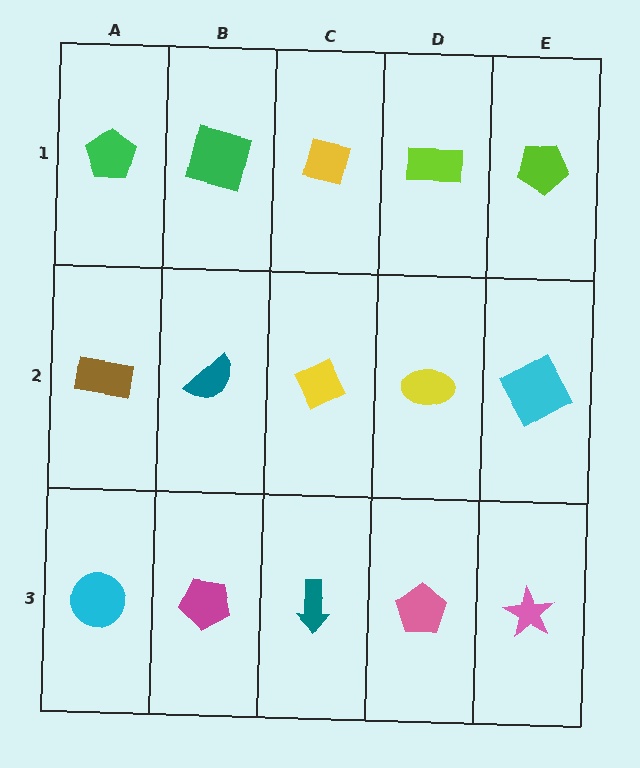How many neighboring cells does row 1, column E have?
2.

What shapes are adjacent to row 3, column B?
A teal semicircle (row 2, column B), a cyan circle (row 3, column A), a teal arrow (row 3, column C).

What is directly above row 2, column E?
A lime pentagon.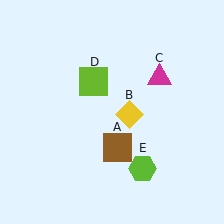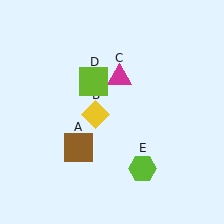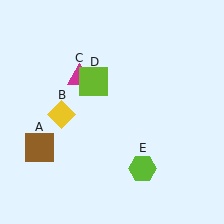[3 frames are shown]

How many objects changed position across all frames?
3 objects changed position: brown square (object A), yellow diamond (object B), magenta triangle (object C).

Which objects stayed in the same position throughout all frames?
Lime square (object D) and lime hexagon (object E) remained stationary.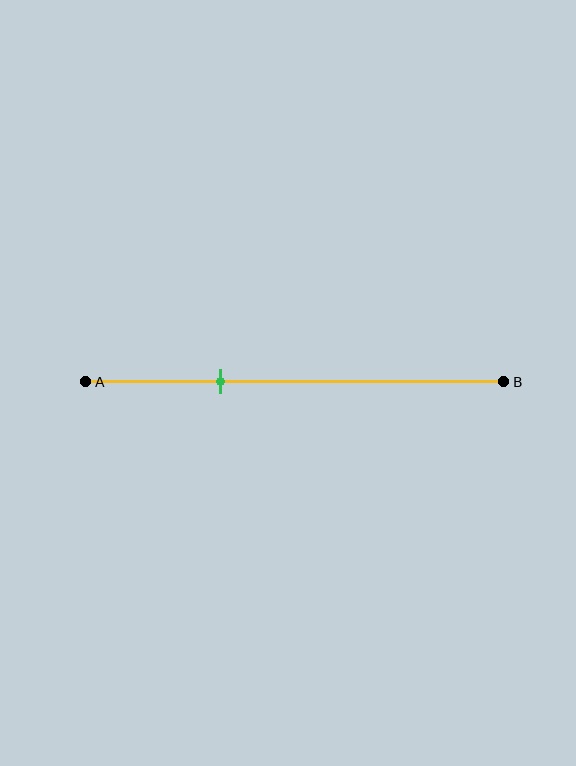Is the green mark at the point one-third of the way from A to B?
Yes, the mark is approximately at the one-third point.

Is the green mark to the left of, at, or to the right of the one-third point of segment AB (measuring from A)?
The green mark is approximately at the one-third point of segment AB.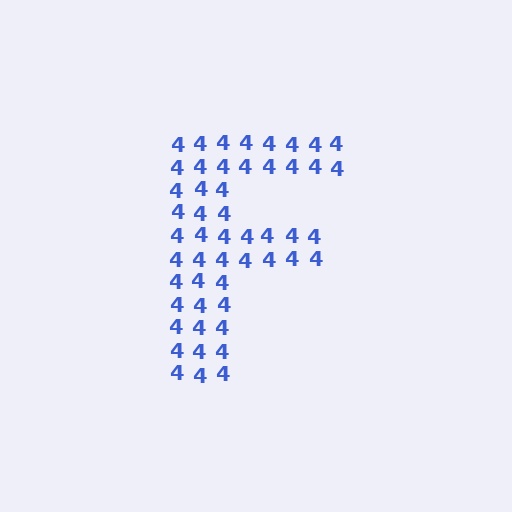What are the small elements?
The small elements are digit 4's.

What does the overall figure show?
The overall figure shows the letter F.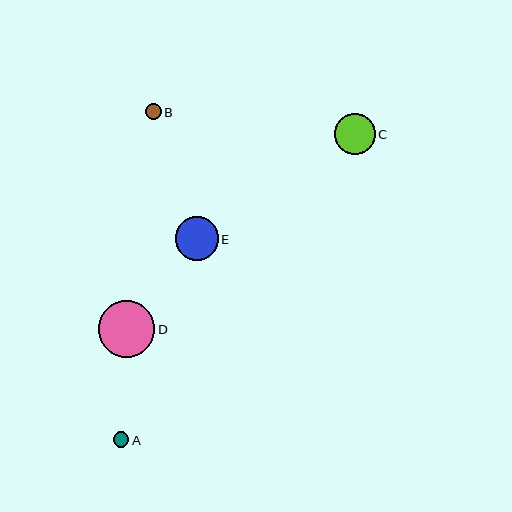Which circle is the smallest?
Circle A is the smallest with a size of approximately 16 pixels.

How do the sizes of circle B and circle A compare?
Circle B and circle A are approximately the same size.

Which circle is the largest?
Circle D is the largest with a size of approximately 56 pixels.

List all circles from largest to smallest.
From largest to smallest: D, E, C, B, A.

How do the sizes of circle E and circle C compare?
Circle E and circle C are approximately the same size.